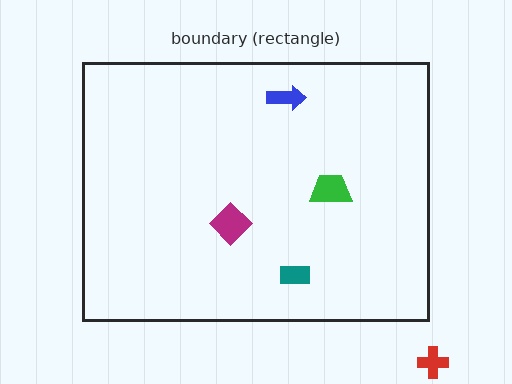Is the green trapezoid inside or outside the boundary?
Inside.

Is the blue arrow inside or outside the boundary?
Inside.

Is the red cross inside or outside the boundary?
Outside.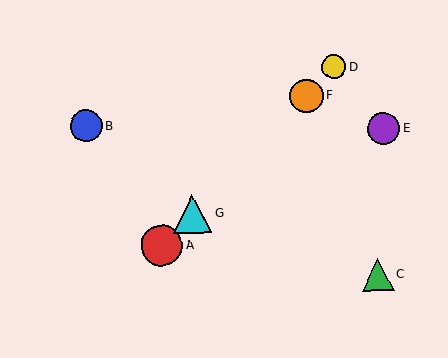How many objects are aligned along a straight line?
4 objects (A, D, F, G) are aligned along a straight line.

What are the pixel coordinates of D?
Object D is at (334, 67).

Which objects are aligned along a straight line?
Objects A, D, F, G are aligned along a straight line.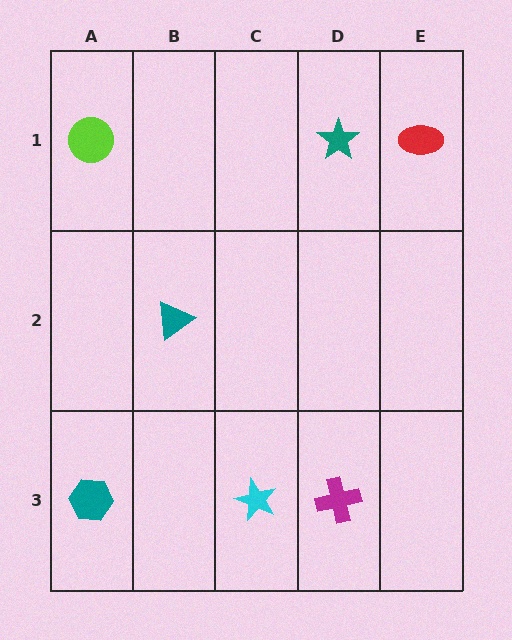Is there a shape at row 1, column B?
No, that cell is empty.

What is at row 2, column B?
A teal triangle.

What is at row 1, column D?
A teal star.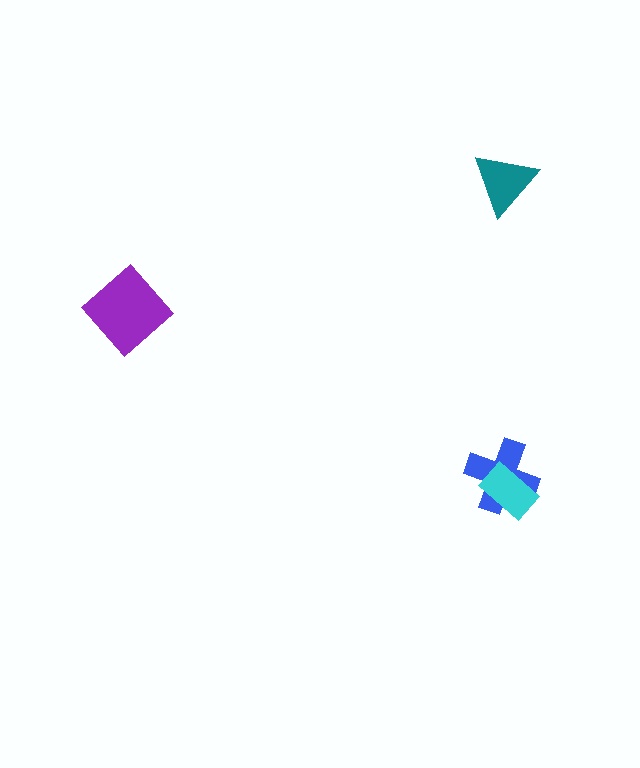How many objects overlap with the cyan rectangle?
1 object overlaps with the cyan rectangle.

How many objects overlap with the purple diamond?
0 objects overlap with the purple diamond.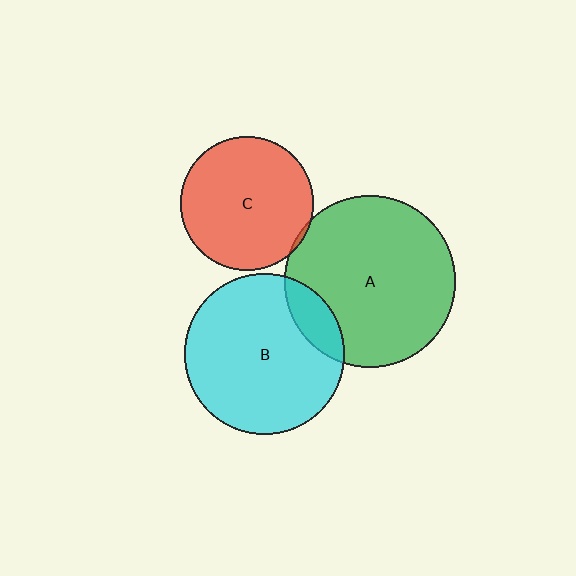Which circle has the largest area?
Circle A (green).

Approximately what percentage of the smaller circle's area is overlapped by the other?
Approximately 15%.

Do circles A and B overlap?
Yes.